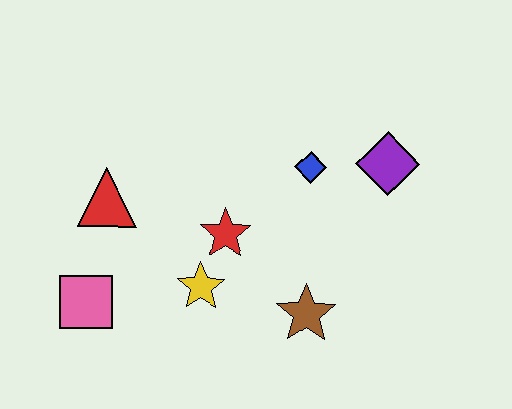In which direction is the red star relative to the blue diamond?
The red star is to the left of the blue diamond.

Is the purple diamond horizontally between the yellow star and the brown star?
No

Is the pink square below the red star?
Yes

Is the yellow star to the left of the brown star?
Yes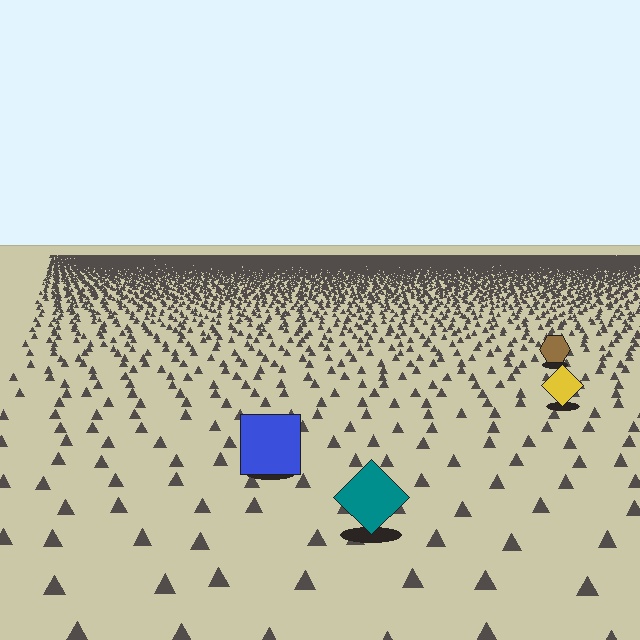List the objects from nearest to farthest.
From nearest to farthest: the teal diamond, the blue square, the yellow diamond, the brown hexagon.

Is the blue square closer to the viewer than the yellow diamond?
Yes. The blue square is closer — you can tell from the texture gradient: the ground texture is coarser near it.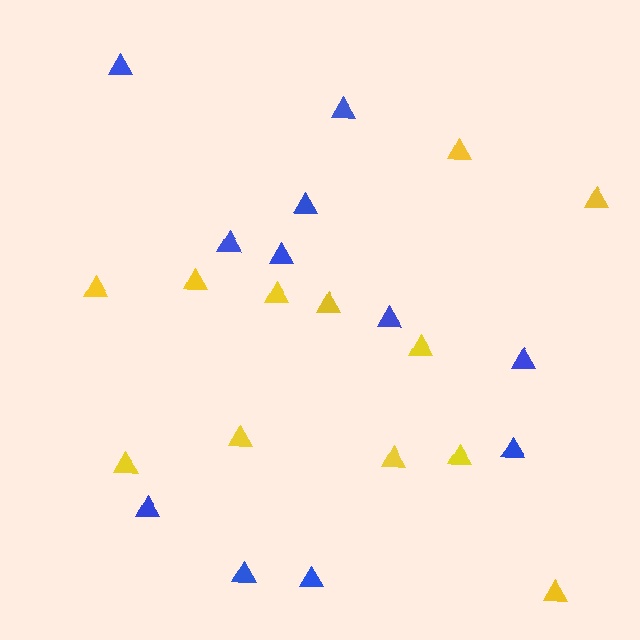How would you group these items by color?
There are 2 groups: one group of yellow triangles (12) and one group of blue triangles (11).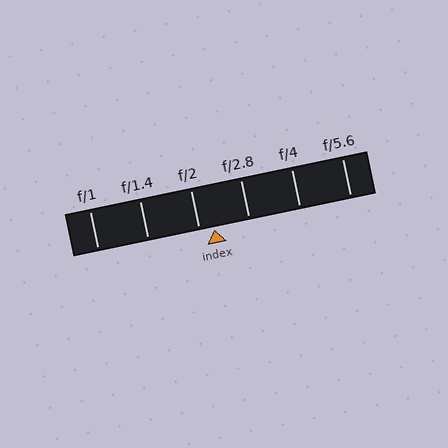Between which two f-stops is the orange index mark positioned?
The index mark is between f/2 and f/2.8.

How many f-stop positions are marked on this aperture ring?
There are 6 f-stop positions marked.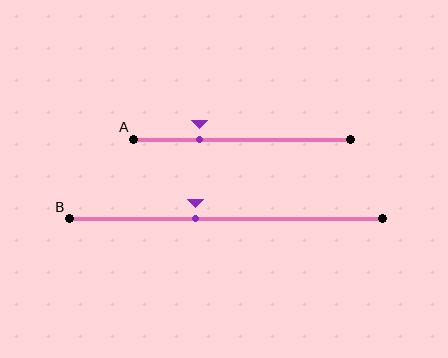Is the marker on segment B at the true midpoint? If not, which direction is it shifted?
No, the marker on segment B is shifted to the left by about 10% of the segment length.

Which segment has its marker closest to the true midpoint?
Segment B has its marker closest to the true midpoint.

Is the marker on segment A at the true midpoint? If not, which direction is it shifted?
No, the marker on segment A is shifted to the left by about 20% of the segment length.